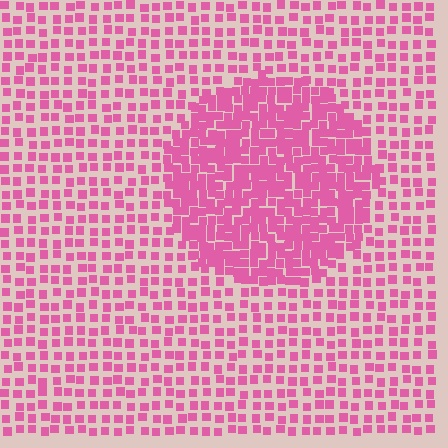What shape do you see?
I see a circle.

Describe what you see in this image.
The image contains small pink elements arranged at two different densities. A circle-shaped region is visible where the elements are more densely packed than the surrounding area.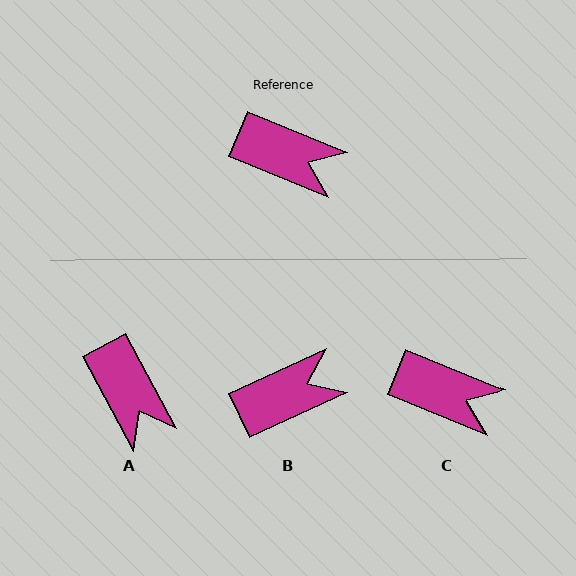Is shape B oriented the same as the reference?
No, it is off by about 47 degrees.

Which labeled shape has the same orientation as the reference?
C.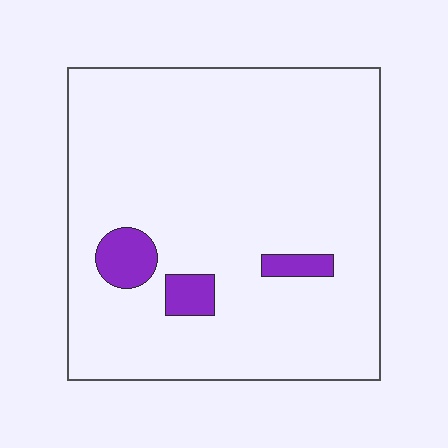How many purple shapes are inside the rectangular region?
3.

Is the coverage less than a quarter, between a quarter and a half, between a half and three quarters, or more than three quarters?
Less than a quarter.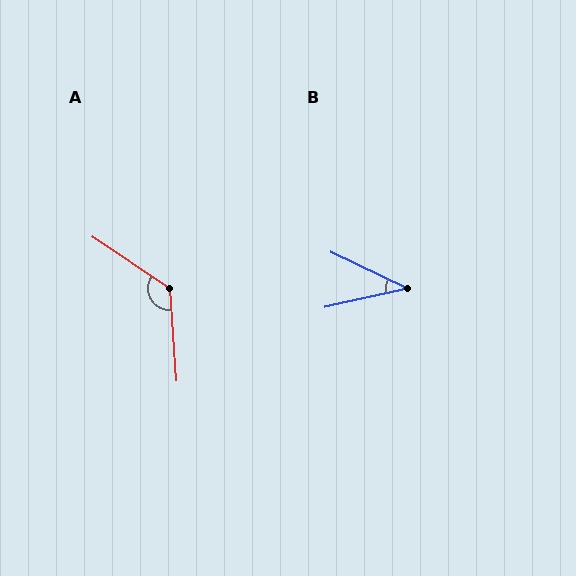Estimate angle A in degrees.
Approximately 128 degrees.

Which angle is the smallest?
B, at approximately 38 degrees.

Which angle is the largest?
A, at approximately 128 degrees.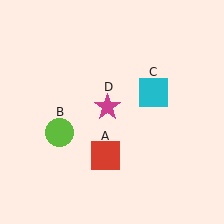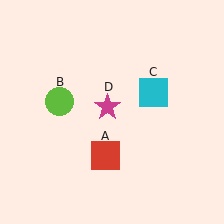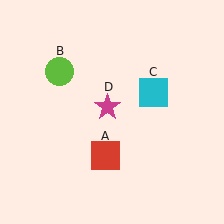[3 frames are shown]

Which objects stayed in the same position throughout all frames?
Red square (object A) and cyan square (object C) and magenta star (object D) remained stationary.